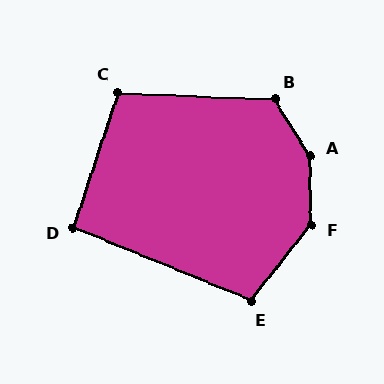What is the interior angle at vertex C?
Approximately 106 degrees (obtuse).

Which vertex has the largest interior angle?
A, at approximately 148 degrees.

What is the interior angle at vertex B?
Approximately 125 degrees (obtuse).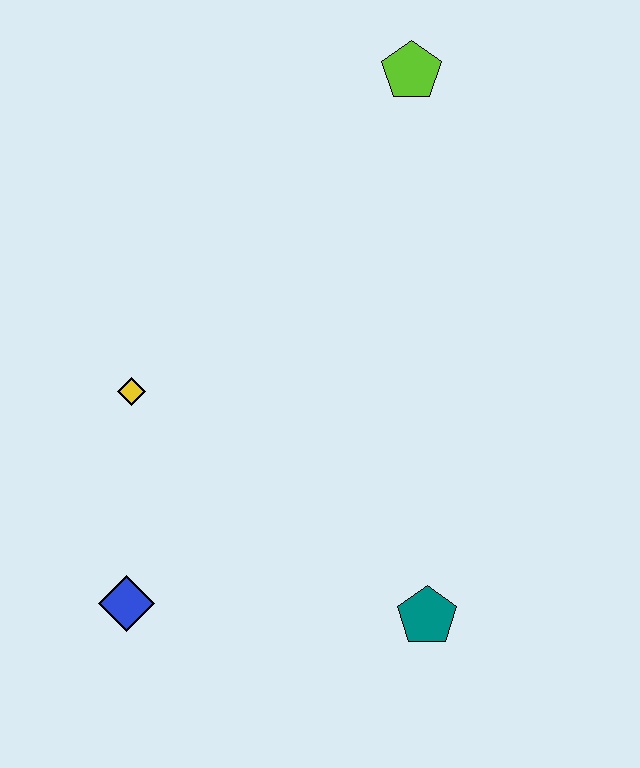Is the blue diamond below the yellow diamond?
Yes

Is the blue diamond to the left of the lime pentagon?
Yes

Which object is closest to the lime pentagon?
The yellow diamond is closest to the lime pentagon.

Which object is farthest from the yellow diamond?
The lime pentagon is farthest from the yellow diamond.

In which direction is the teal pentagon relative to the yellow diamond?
The teal pentagon is to the right of the yellow diamond.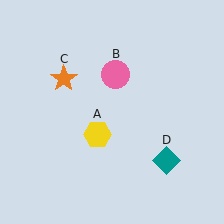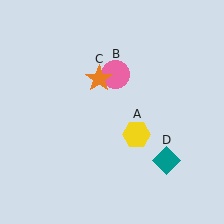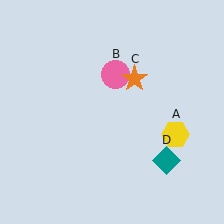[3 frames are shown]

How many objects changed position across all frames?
2 objects changed position: yellow hexagon (object A), orange star (object C).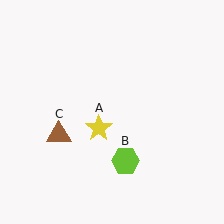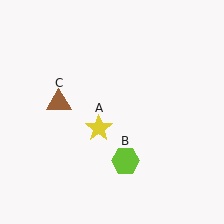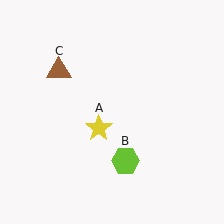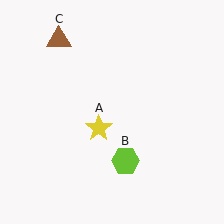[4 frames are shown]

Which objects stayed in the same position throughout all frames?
Yellow star (object A) and lime hexagon (object B) remained stationary.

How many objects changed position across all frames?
1 object changed position: brown triangle (object C).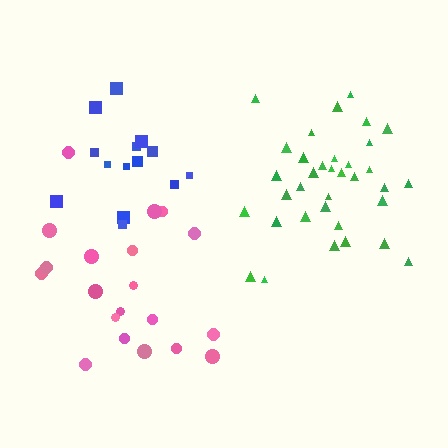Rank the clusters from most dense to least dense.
green, blue, pink.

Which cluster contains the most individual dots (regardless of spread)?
Green (35).